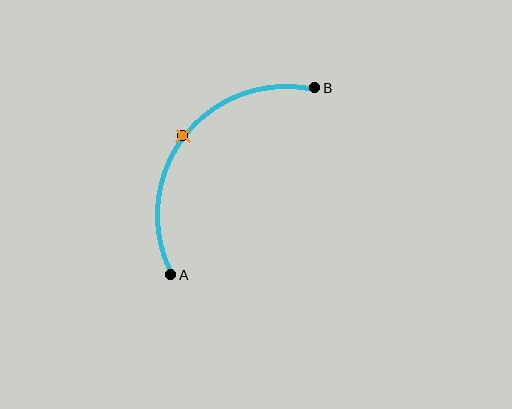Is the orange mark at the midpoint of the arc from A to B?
Yes. The orange mark lies on the arc at equal arc-length from both A and B — it is the arc midpoint.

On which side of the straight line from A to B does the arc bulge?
The arc bulges above and to the left of the straight line connecting A and B.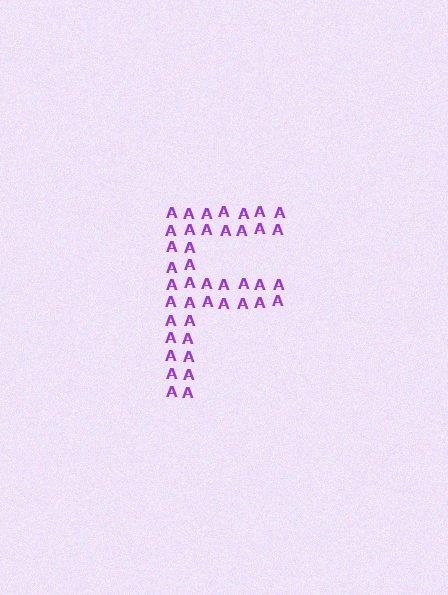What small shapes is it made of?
It is made of small letter A's.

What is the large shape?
The large shape is the letter F.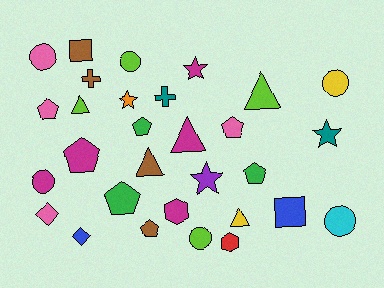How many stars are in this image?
There are 4 stars.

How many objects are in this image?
There are 30 objects.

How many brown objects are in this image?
There are 4 brown objects.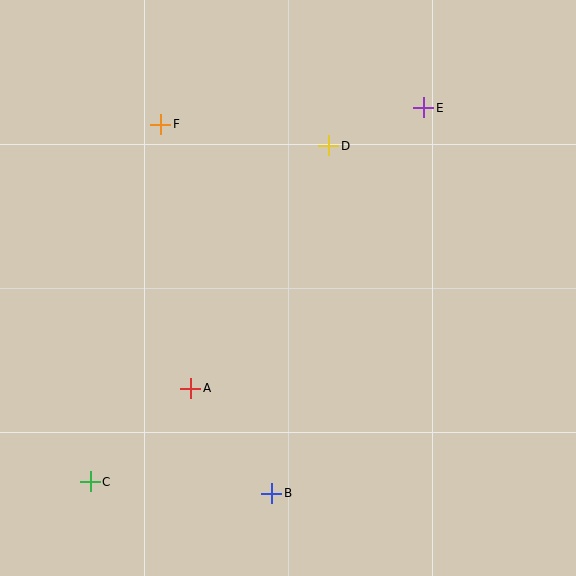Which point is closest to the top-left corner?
Point F is closest to the top-left corner.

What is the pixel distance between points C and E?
The distance between C and E is 501 pixels.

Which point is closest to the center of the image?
Point A at (191, 388) is closest to the center.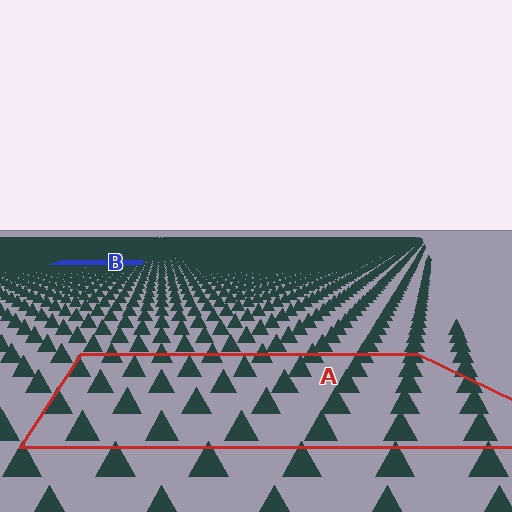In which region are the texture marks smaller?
The texture marks are smaller in region B, because it is farther away.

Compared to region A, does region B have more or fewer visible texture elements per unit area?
Region B has more texture elements per unit area — they are packed more densely because it is farther away.